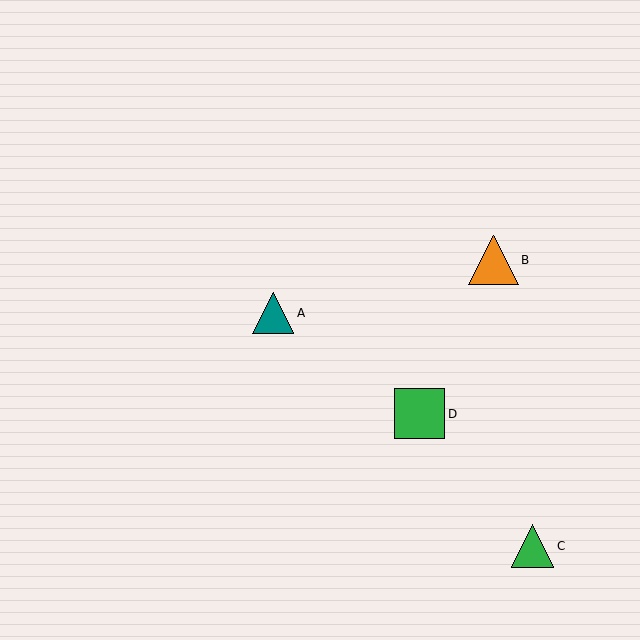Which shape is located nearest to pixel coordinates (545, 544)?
The green triangle (labeled C) at (533, 546) is nearest to that location.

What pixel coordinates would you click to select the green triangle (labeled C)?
Click at (533, 546) to select the green triangle C.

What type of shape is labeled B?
Shape B is an orange triangle.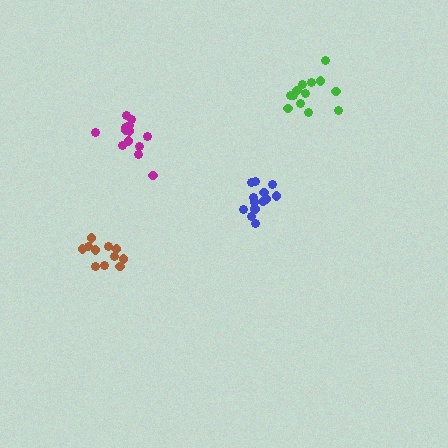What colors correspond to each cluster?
The clusters are colored: brown, magenta, blue, green.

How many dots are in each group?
Group 1: 11 dots, Group 2: 13 dots, Group 3: 13 dots, Group 4: 13 dots (50 total).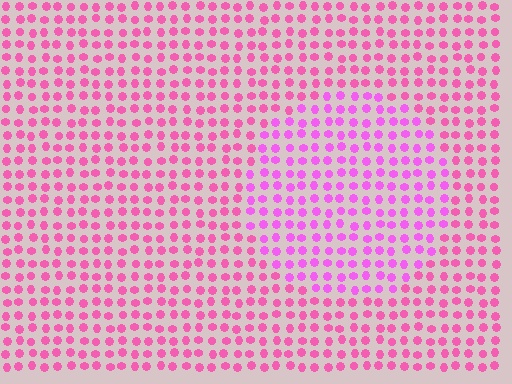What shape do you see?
I see a circle.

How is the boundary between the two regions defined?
The boundary is defined purely by a slight shift in hue (about 25 degrees). Spacing, size, and orientation are identical on both sides.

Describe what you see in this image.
The image is filled with small pink elements in a uniform arrangement. A circle-shaped region is visible where the elements are tinted to a slightly different hue, forming a subtle color boundary.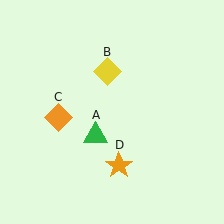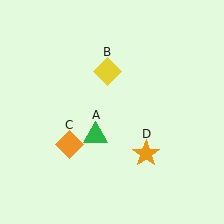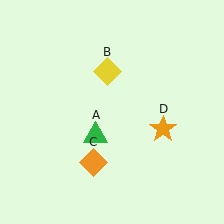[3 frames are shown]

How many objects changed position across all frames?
2 objects changed position: orange diamond (object C), orange star (object D).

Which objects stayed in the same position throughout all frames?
Green triangle (object A) and yellow diamond (object B) remained stationary.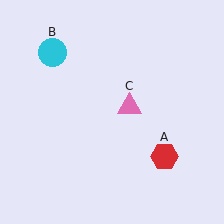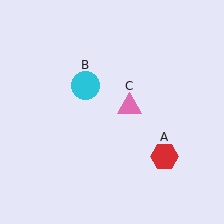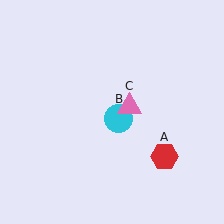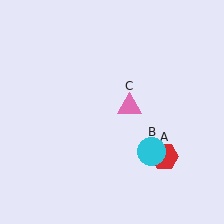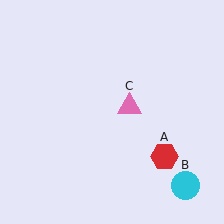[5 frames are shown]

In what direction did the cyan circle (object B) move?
The cyan circle (object B) moved down and to the right.